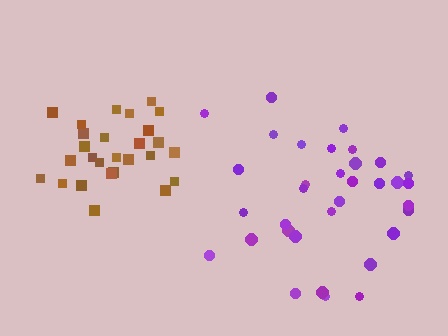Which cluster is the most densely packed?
Brown.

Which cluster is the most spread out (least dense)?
Purple.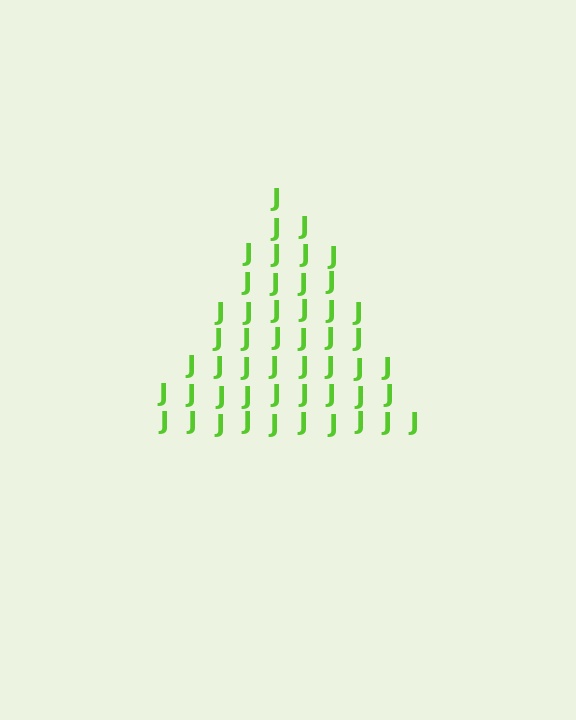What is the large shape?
The large shape is a triangle.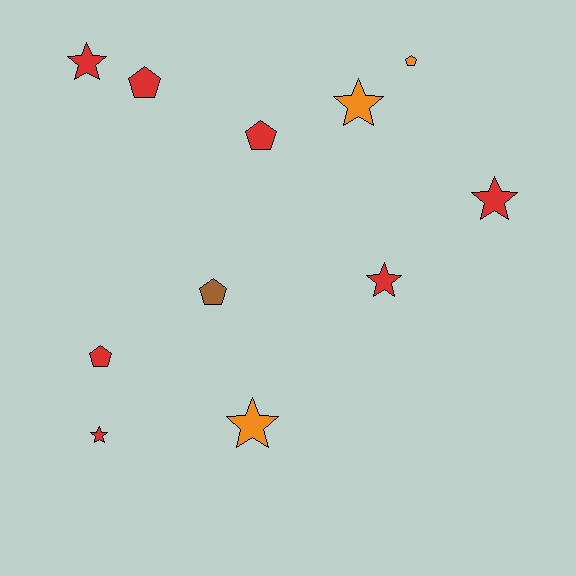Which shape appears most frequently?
Star, with 6 objects.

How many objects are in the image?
There are 11 objects.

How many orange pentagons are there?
There is 1 orange pentagon.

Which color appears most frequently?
Red, with 7 objects.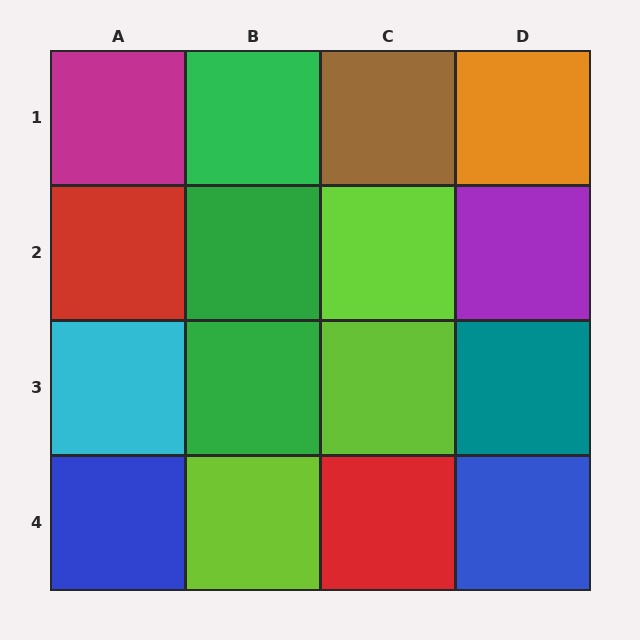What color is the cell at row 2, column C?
Lime.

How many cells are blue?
2 cells are blue.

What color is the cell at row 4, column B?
Lime.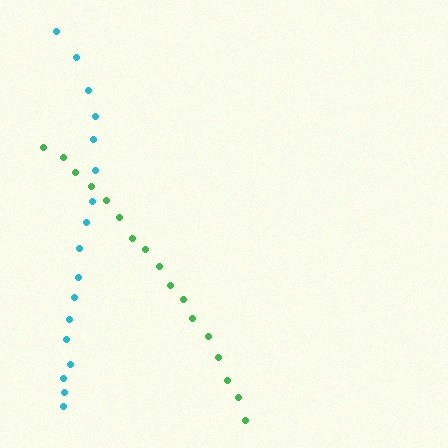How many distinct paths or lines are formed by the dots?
There are 2 distinct paths.